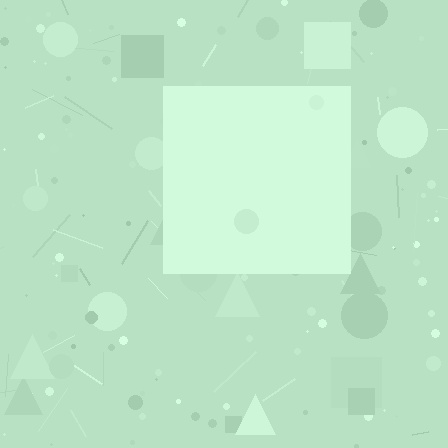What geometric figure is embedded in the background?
A square is embedded in the background.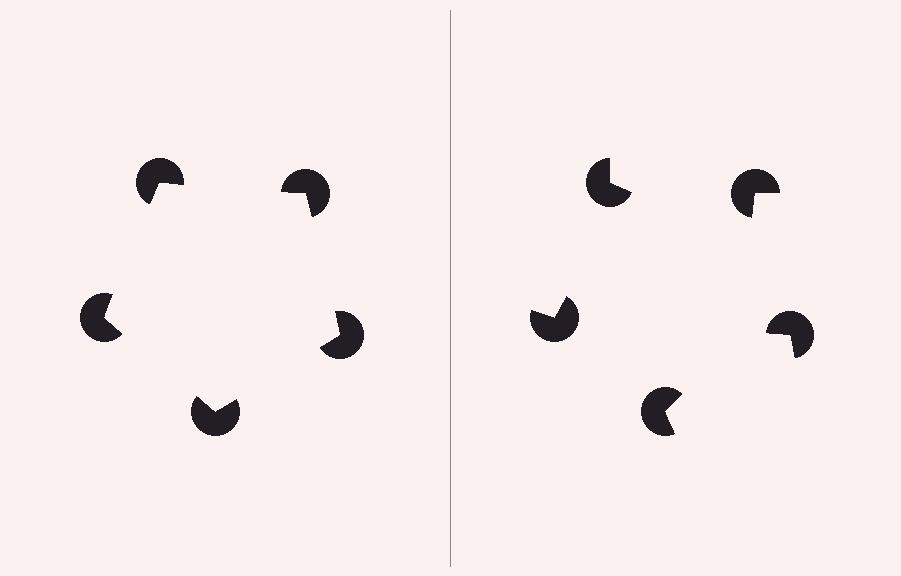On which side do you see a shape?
An illusory pentagon appears on the left side. On the right side the wedge cuts are rotated, so no coherent shape forms.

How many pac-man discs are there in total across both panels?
10 — 5 on each side.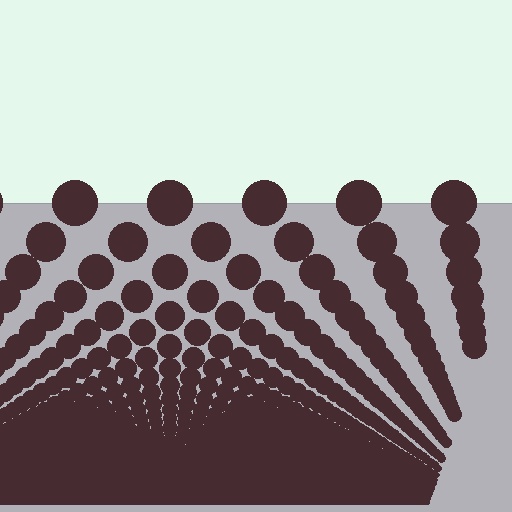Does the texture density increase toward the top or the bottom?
Density increases toward the bottom.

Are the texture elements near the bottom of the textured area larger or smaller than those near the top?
Smaller. The gradient is inverted — elements near the bottom are smaller and denser.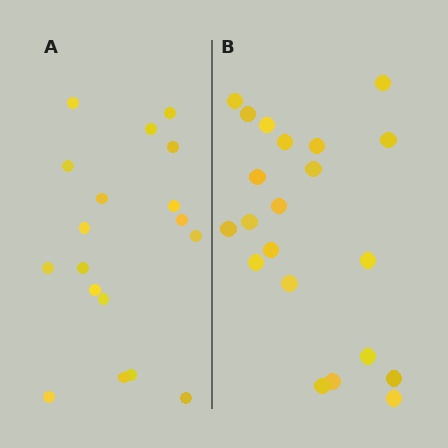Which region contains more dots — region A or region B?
Region B (the right region) has more dots.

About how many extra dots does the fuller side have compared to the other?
Region B has just a few more — roughly 2 or 3 more dots than region A.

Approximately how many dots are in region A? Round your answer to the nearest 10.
About 20 dots. (The exact count is 18, which rounds to 20.)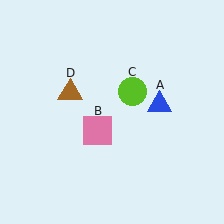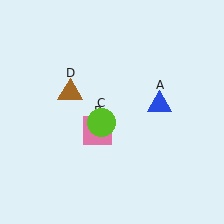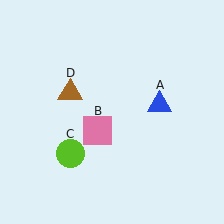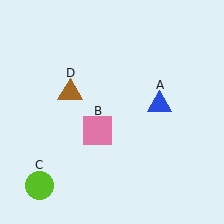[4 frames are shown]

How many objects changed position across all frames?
1 object changed position: lime circle (object C).